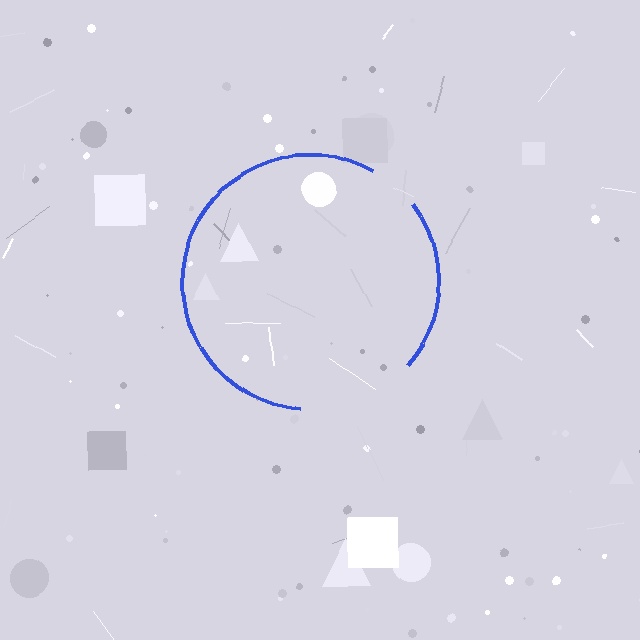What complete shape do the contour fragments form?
The contour fragments form a circle.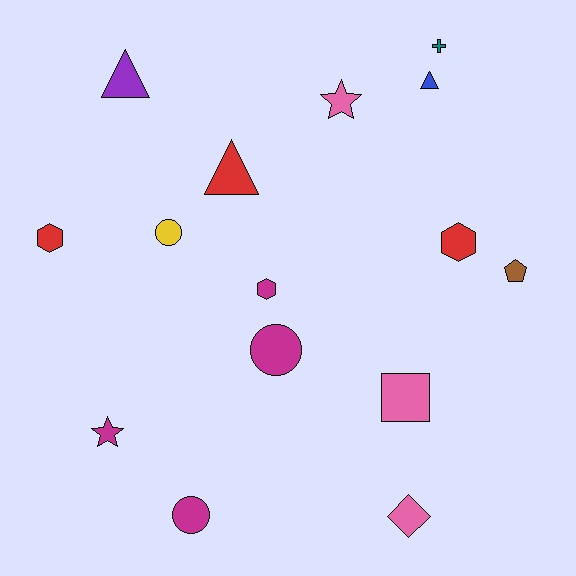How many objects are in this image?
There are 15 objects.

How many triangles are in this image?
There are 3 triangles.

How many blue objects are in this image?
There is 1 blue object.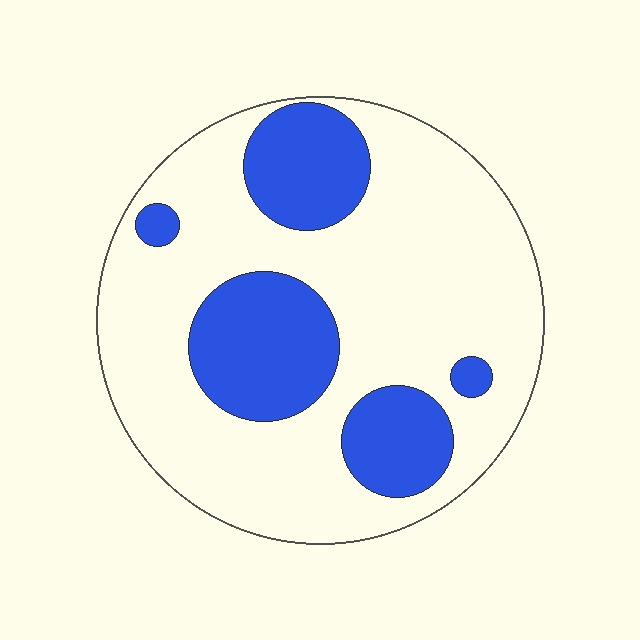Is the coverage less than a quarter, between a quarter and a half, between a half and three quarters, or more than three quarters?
Between a quarter and a half.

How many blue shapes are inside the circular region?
5.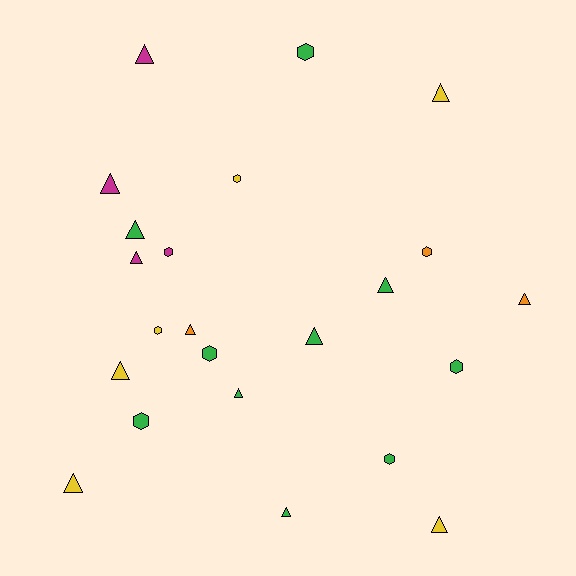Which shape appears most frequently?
Triangle, with 14 objects.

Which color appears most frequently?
Green, with 10 objects.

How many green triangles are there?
There are 5 green triangles.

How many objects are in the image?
There are 23 objects.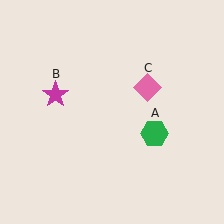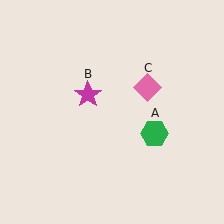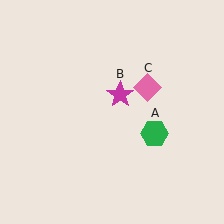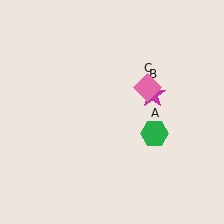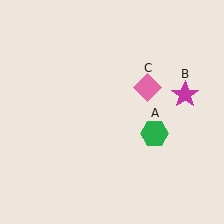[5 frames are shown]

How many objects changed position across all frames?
1 object changed position: magenta star (object B).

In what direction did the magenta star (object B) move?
The magenta star (object B) moved right.